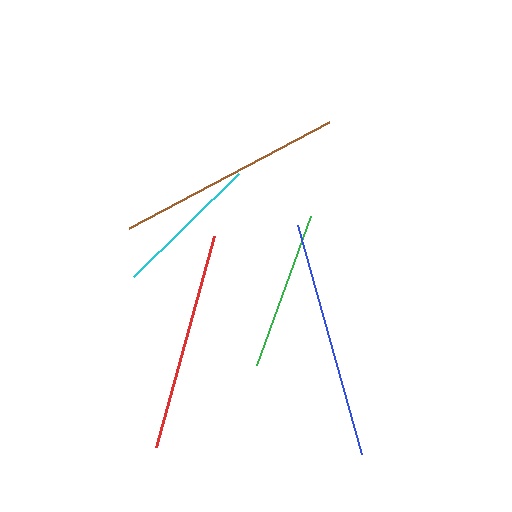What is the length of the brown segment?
The brown segment is approximately 226 pixels long.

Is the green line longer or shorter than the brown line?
The brown line is longer than the green line.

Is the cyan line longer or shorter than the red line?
The red line is longer than the cyan line.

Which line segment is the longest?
The blue line is the longest at approximately 239 pixels.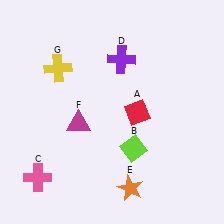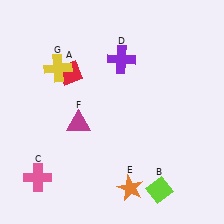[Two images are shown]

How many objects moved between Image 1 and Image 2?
2 objects moved between the two images.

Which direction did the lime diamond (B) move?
The lime diamond (B) moved down.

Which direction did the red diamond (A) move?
The red diamond (A) moved left.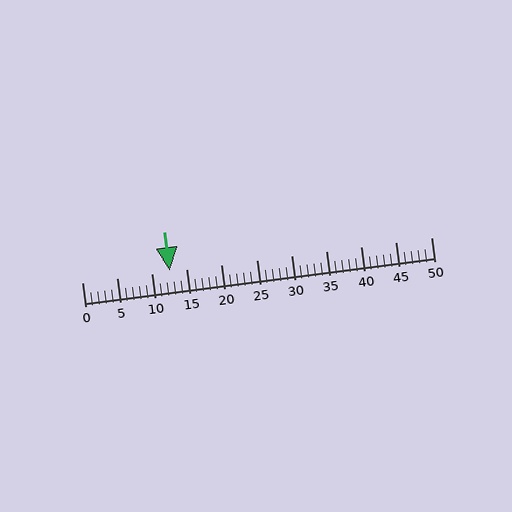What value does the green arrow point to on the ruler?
The green arrow points to approximately 13.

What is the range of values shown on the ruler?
The ruler shows values from 0 to 50.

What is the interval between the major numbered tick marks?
The major tick marks are spaced 5 units apart.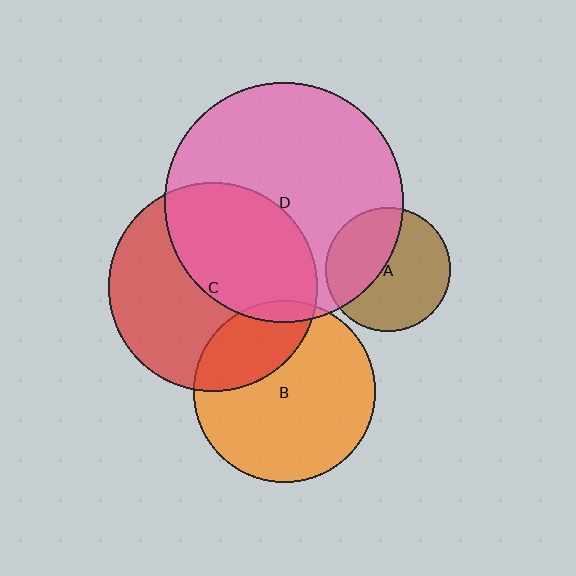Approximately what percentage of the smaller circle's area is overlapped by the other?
Approximately 25%.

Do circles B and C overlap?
Yes.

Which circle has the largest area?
Circle D (pink).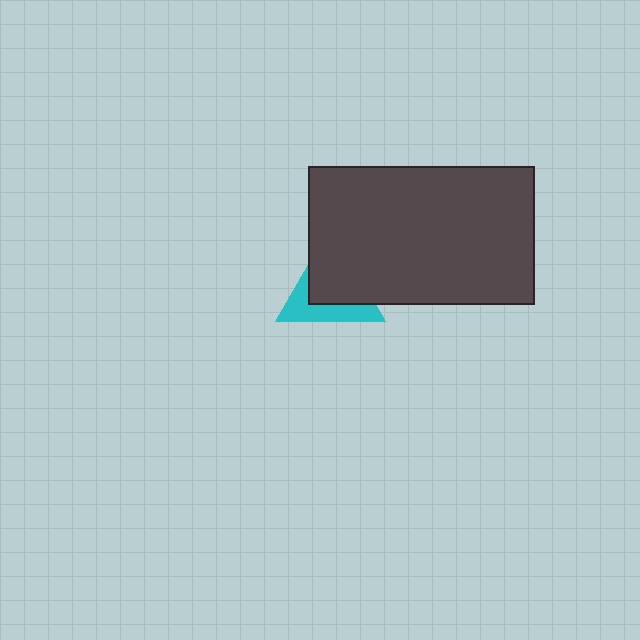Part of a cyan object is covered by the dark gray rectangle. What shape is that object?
It is a triangle.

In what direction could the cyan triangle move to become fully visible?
The cyan triangle could move toward the lower-left. That would shift it out from behind the dark gray rectangle entirely.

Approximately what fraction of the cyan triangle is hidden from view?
Roughly 61% of the cyan triangle is hidden behind the dark gray rectangle.